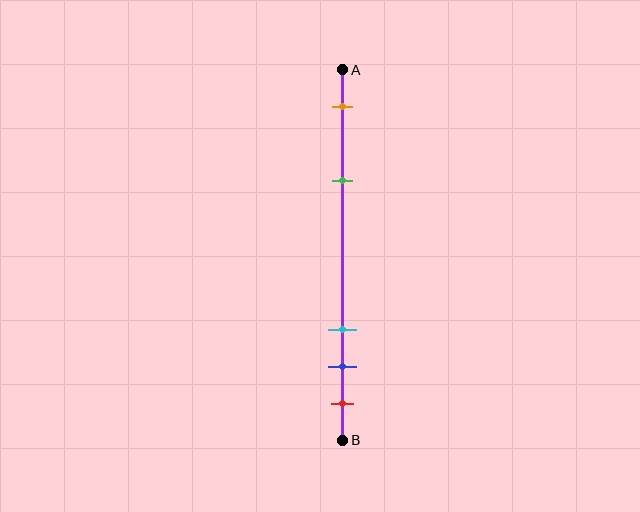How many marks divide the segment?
There are 5 marks dividing the segment.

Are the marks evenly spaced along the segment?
No, the marks are not evenly spaced.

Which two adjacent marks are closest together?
The blue and red marks are the closest adjacent pair.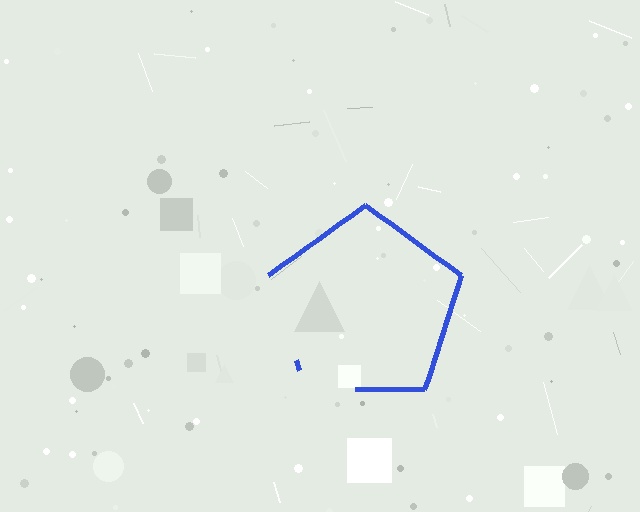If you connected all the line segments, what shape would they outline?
They would outline a pentagon.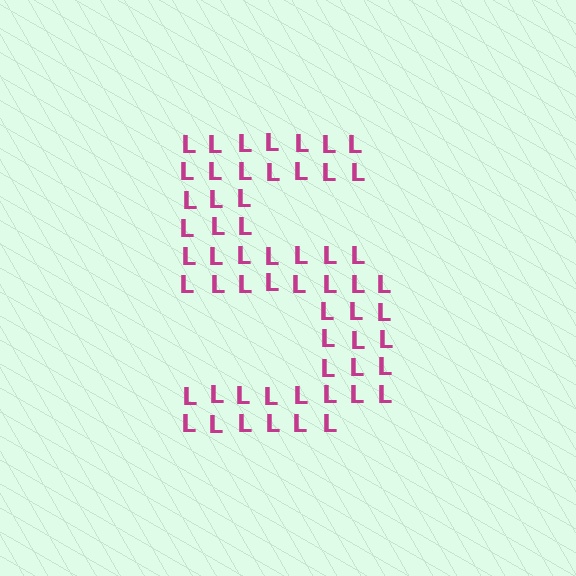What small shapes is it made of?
It is made of small letter L's.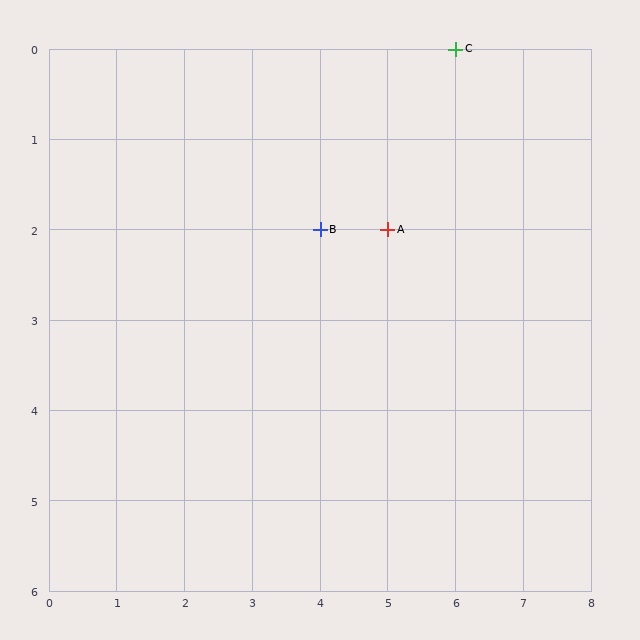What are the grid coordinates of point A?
Point A is at grid coordinates (5, 2).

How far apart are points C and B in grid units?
Points C and B are 2 columns and 2 rows apart (about 2.8 grid units diagonally).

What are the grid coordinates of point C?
Point C is at grid coordinates (6, 0).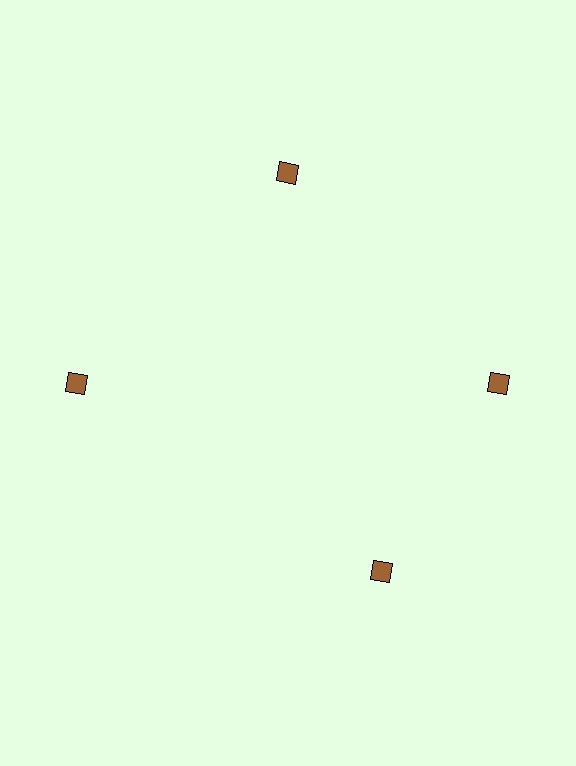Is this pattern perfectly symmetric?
No. The 4 brown diamonds are arranged in a ring, but one element near the 6 o'clock position is rotated out of alignment along the ring, breaking the 4-fold rotational symmetry.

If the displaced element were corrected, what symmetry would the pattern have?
It would have 4-fold rotational symmetry — the pattern would map onto itself every 90 degrees.